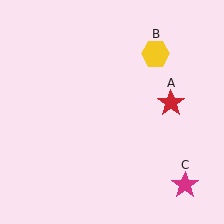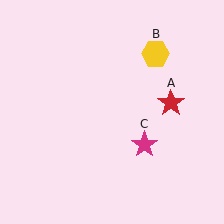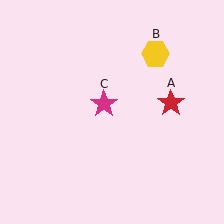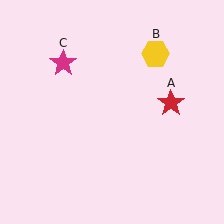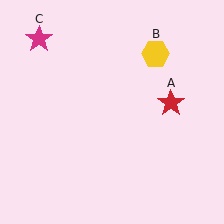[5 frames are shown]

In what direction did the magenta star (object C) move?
The magenta star (object C) moved up and to the left.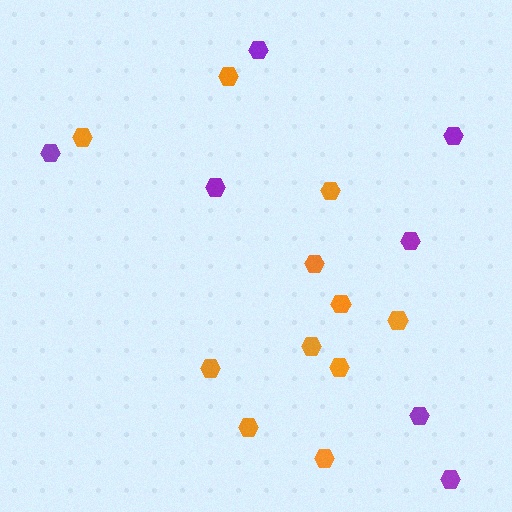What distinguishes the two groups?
There are 2 groups: one group of purple hexagons (7) and one group of orange hexagons (11).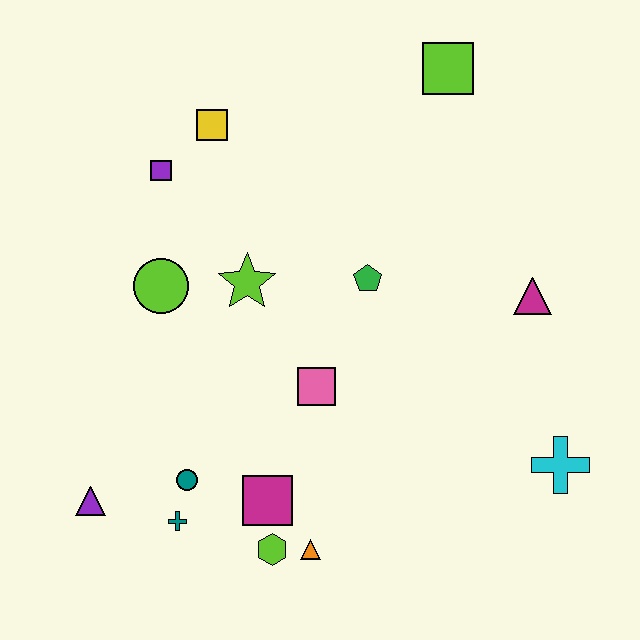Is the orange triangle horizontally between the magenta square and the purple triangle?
No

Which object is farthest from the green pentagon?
The purple triangle is farthest from the green pentagon.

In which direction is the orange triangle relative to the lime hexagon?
The orange triangle is to the right of the lime hexagon.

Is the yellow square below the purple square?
No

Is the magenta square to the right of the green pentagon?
No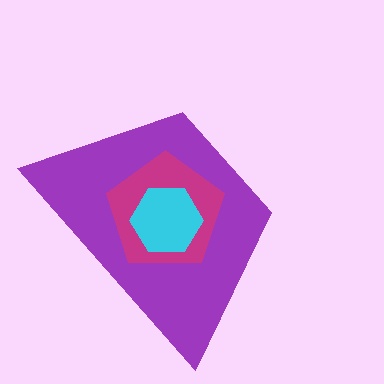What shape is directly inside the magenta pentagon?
The cyan hexagon.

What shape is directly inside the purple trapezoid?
The magenta pentagon.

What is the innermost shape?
The cyan hexagon.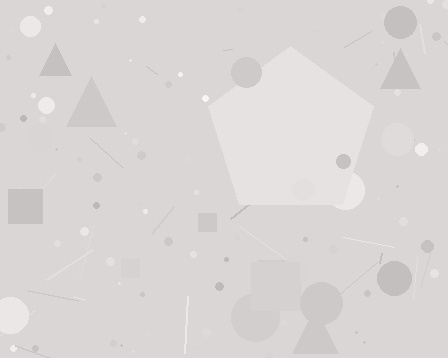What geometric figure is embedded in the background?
A pentagon is embedded in the background.